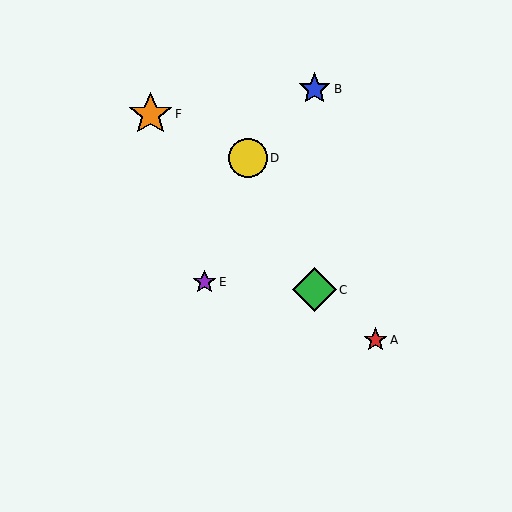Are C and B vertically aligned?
Yes, both are at x≈315.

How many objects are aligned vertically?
2 objects (B, C) are aligned vertically.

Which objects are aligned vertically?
Objects B, C are aligned vertically.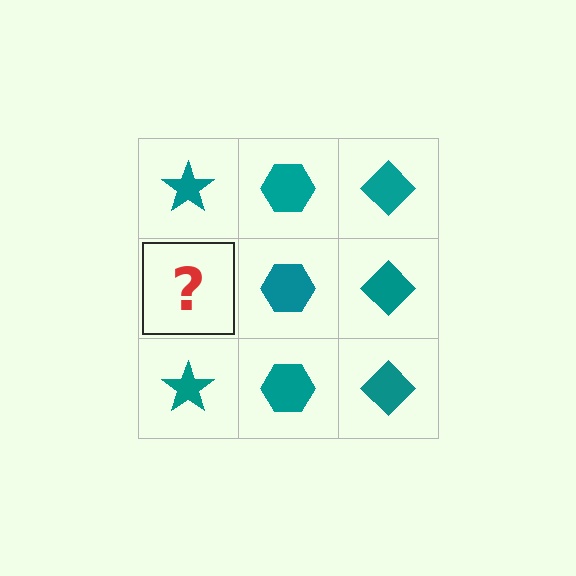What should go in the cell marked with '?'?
The missing cell should contain a teal star.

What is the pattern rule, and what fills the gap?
The rule is that each column has a consistent shape. The gap should be filled with a teal star.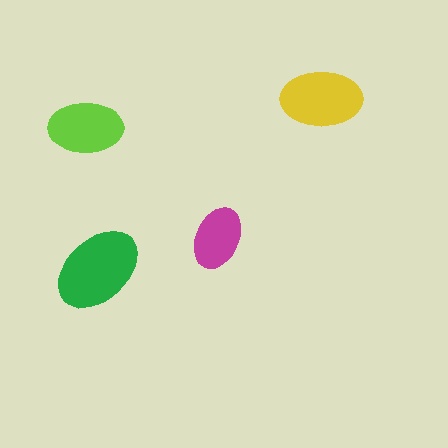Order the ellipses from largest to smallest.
the green one, the yellow one, the lime one, the magenta one.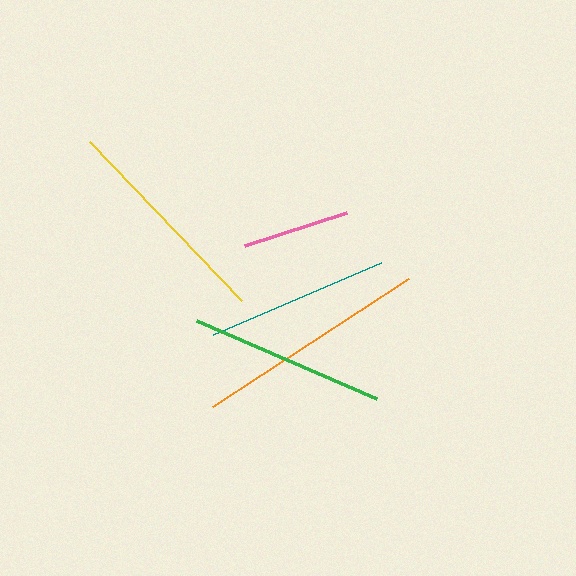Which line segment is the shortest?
The pink line is the shortest at approximately 107 pixels.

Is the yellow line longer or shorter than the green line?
The yellow line is longer than the green line.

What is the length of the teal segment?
The teal segment is approximately 183 pixels long.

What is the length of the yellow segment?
The yellow segment is approximately 220 pixels long.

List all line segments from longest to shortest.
From longest to shortest: orange, yellow, green, teal, pink.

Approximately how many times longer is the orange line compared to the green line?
The orange line is approximately 1.2 times the length of the green line.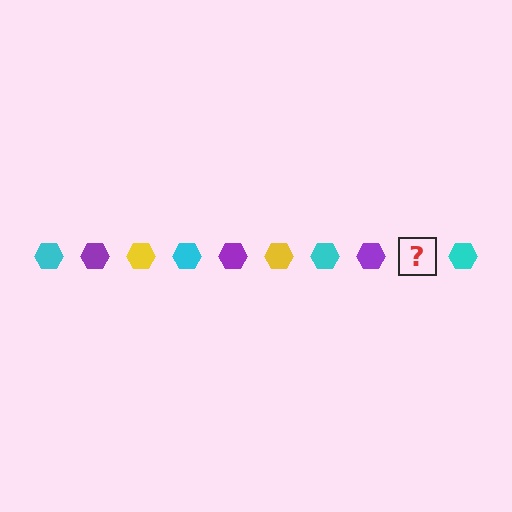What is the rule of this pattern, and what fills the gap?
The rule is that the pattern cycles through cyan, purple, yellow hexagons. The gap should be filled with a yellow hexagon.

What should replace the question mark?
The question mark should be replaced with a yellow hexagon.